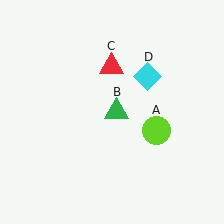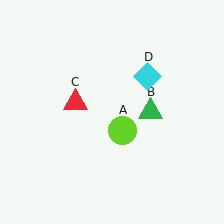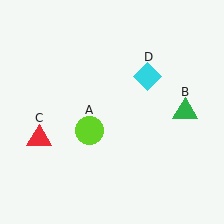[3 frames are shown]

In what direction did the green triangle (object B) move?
The green triangle (object B) moved right.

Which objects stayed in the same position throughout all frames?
Cyan diamond (object D) remained stationary.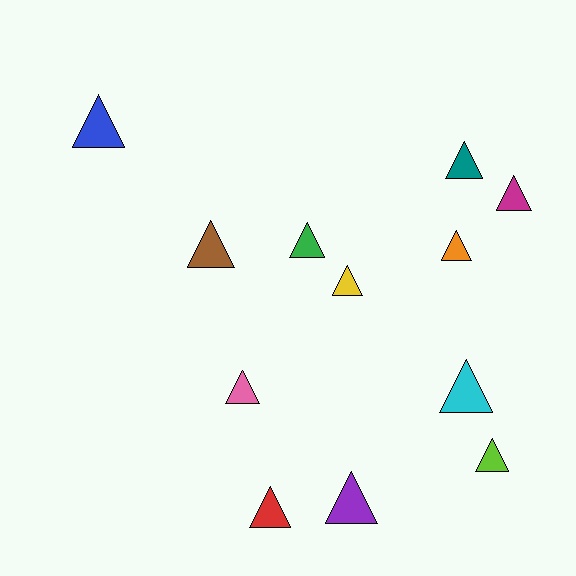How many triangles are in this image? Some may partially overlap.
There are 12 triangles.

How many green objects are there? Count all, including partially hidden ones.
There is 1 green object.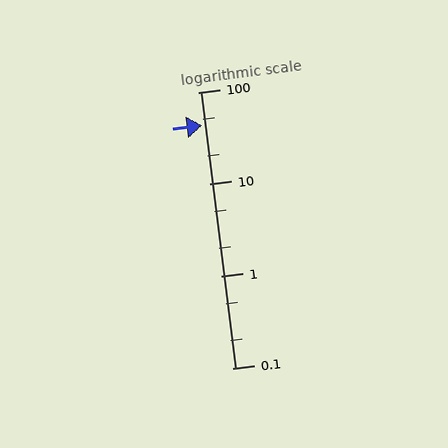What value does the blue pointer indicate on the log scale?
The pointer indicates approximately 44.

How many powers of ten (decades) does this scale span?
The scale spans 3 decades, from 0.1 to 100.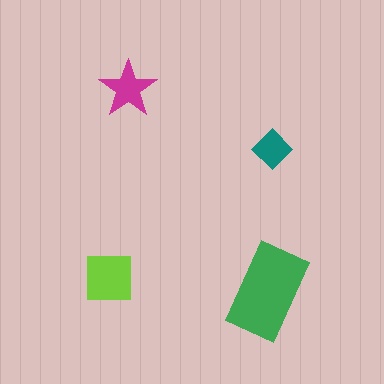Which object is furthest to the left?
The lime square is leftmost.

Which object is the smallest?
The teal diamond.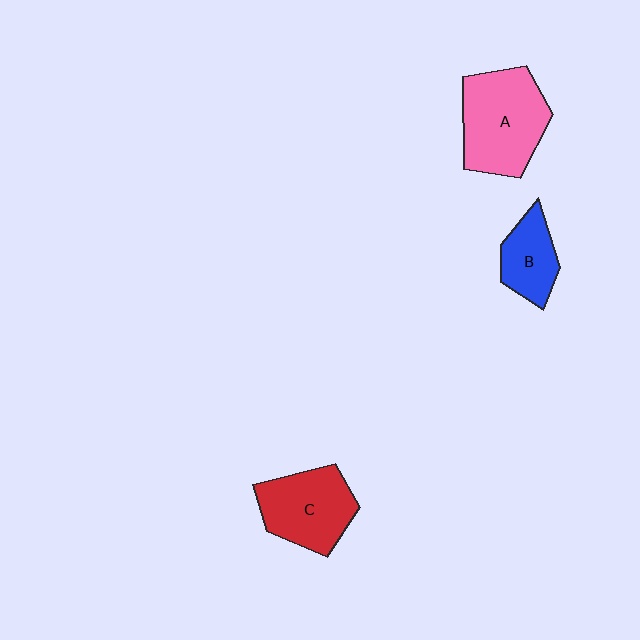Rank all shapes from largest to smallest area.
From largest to smallest: A (pink), C (red), B (blue).